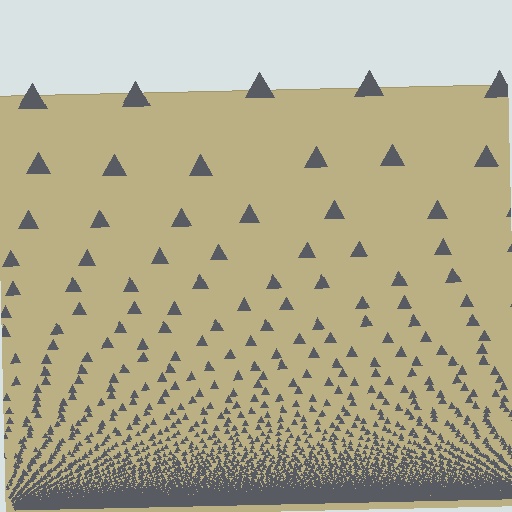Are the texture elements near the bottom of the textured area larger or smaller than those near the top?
Smaller. The gradient is inverted — elements near the bottom are smaller and denser.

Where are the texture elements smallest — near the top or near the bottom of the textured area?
Near the bottom.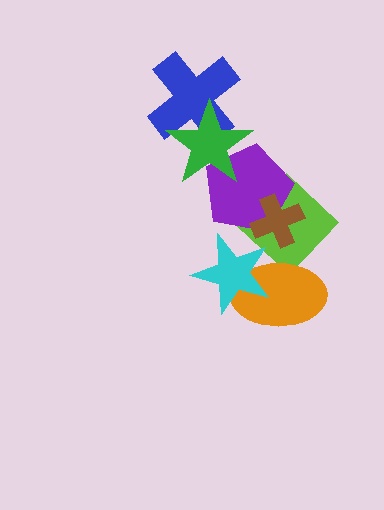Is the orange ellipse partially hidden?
Yes, it is partially covered by another shape.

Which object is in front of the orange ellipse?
The cyan star is in front of the orange ellipse.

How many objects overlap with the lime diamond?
3 objects overlap with the lime diamond.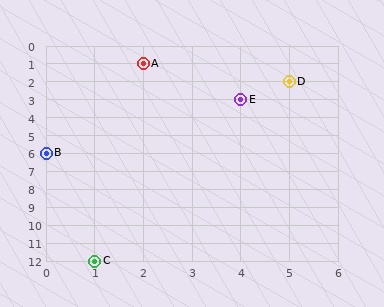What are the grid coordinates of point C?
Point C is at grid coordinates (1, 12).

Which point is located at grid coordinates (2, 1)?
Point A is at (2, 1).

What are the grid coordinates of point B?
Point B is at grid coordinates (0, 6).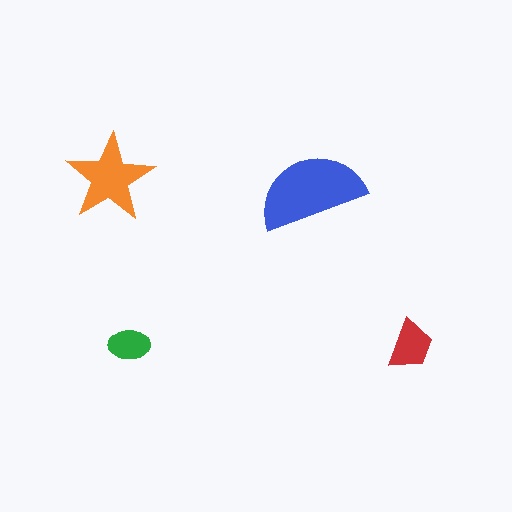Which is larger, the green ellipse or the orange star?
The orange star.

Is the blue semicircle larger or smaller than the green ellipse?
Larger.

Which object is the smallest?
The green ellipse.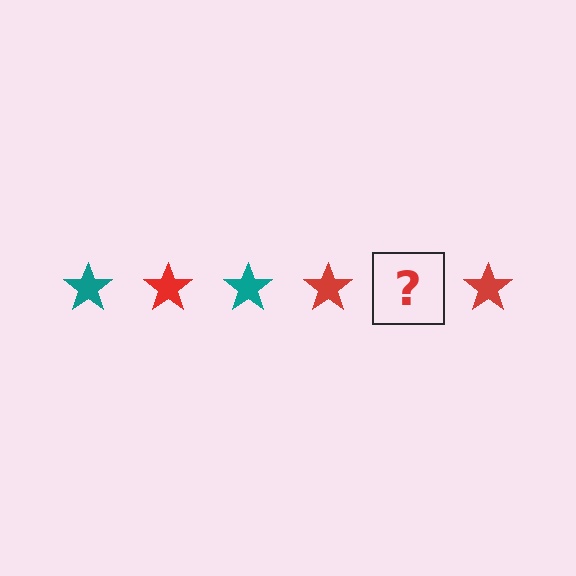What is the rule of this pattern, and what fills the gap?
The rule is that the pattern cycles through teal, red stars. The gap should be filled with a teal star.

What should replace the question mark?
The question mark should be replaced with a teal star.